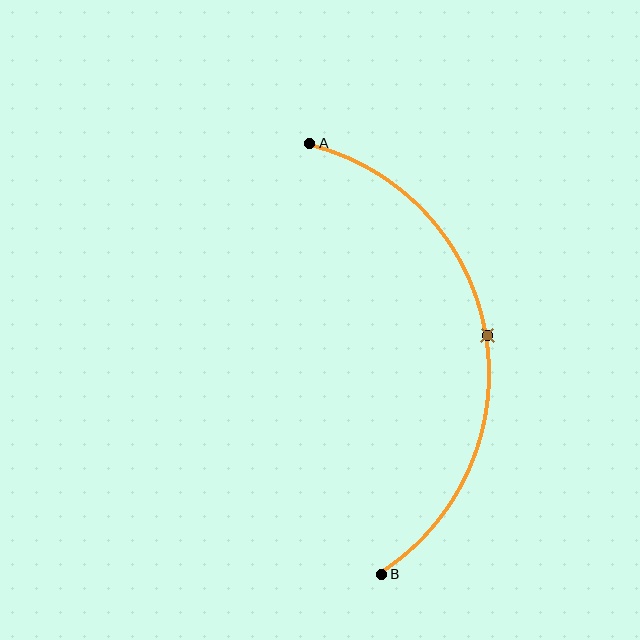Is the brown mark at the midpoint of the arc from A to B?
Yes. The brown mark lies on the arc at equal arc-length from both A and B — it is the arc midpoint.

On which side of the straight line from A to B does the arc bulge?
The arc bulges to the right of the straight line connecting A and B.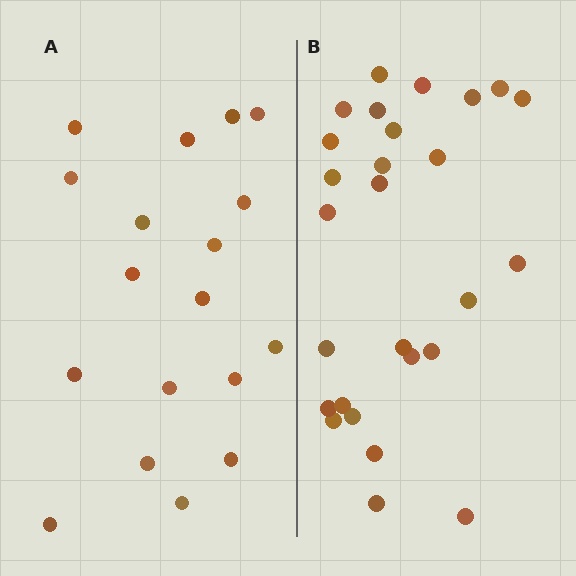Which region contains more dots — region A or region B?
Region B (the right region) has more dots.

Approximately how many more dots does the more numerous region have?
Region B has roughly 8 or so more dots than region A.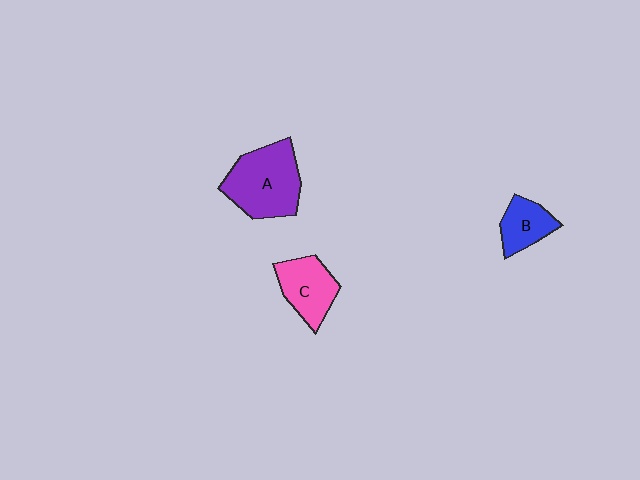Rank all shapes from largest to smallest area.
From largest to smallest: A (purple), C (pink), B (blue).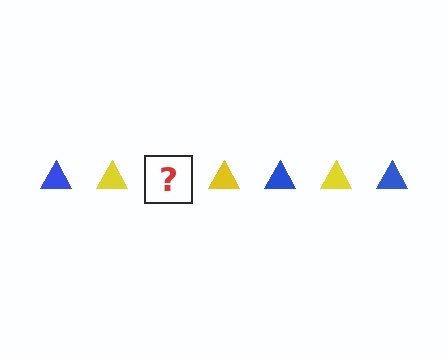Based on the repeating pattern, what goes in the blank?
The blank should be a blue triangle.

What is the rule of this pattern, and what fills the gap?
The rule is that the pattern cycles through blue, yellow triangles. The gap should be filled with a blue triangle.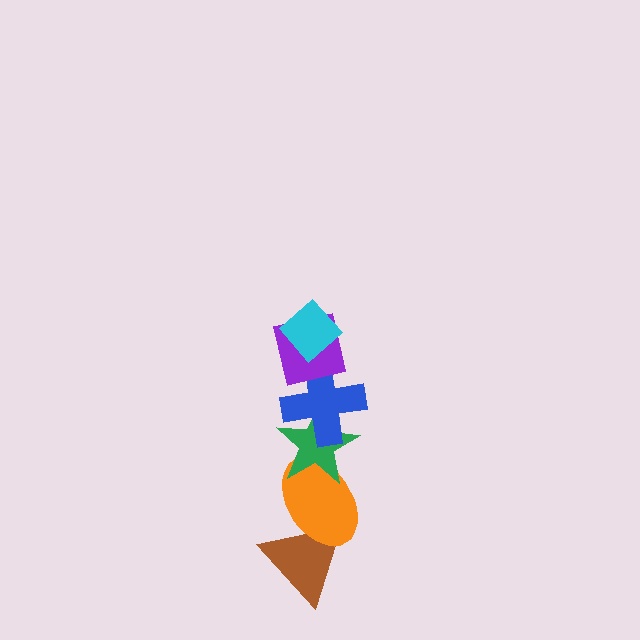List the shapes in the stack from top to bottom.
From top to bottom: the cyan diamond, the purple square, the blue cross, the green star, the orange ellipse, the brown triangle.